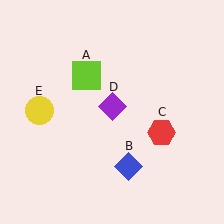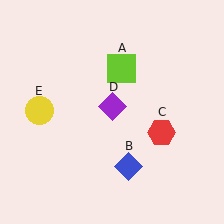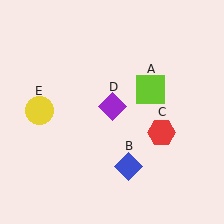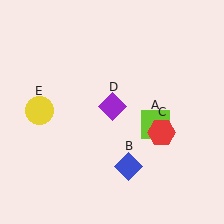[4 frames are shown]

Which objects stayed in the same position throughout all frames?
Blue diamond (object B) and red hexagon (object C) and purple diamond (object D) and yellow circle (object E) remained stationary.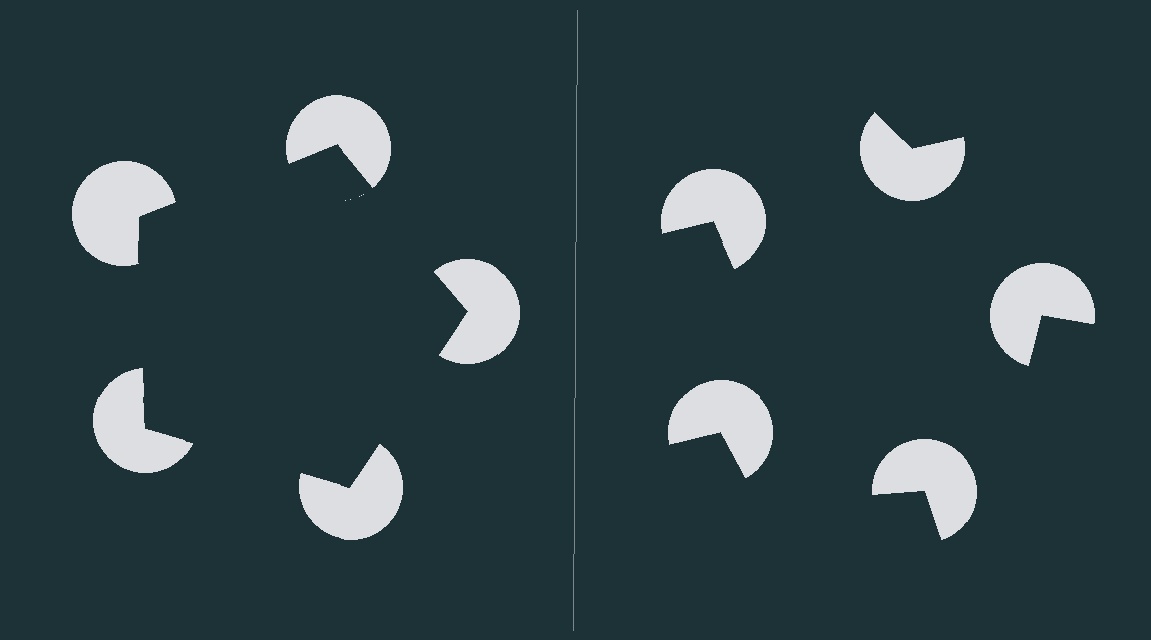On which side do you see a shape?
An illusory pentagon appears on the left side. On the right side the wedge cuts are rotated, so no coherent shape forms.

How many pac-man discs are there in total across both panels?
10 — 5 on each side.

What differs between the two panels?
The pac-man discs are positioned identically on both sides; only the wedge orientations differ. On the left they align to a pentagon; on the right they are misaligned.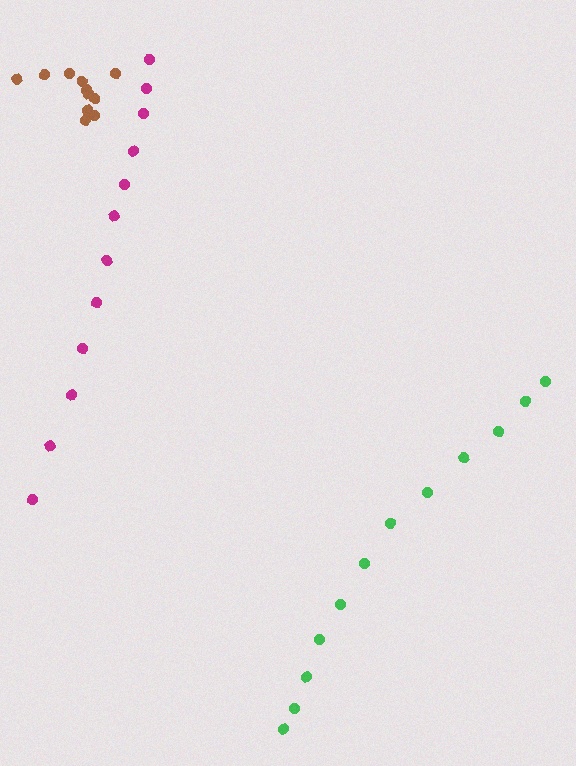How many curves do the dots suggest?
There are 3 distinct paths.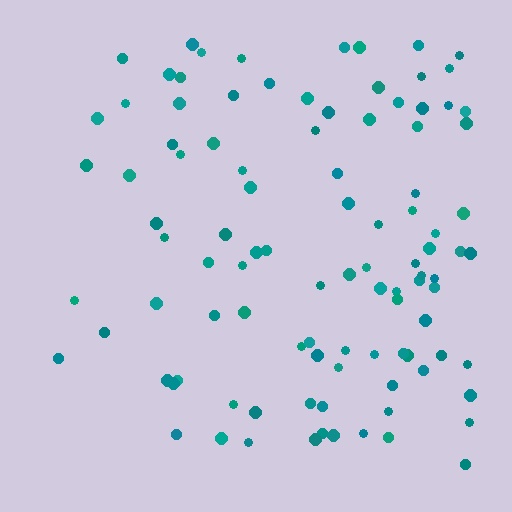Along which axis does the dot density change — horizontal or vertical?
Horizontal.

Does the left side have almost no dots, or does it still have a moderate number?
Still a moderate number, just noticeably fewer than the right.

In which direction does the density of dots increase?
From left to right, with the right side densest.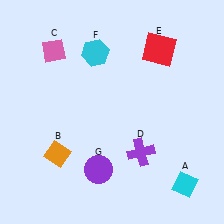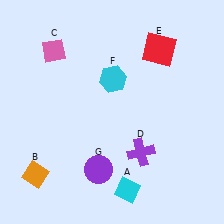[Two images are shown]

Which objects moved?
The objects that moved are: the cyan diamond (A), the orange diamond (B), the cyan hexagon (F).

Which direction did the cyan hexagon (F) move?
The cyan hexagon (F) moved down.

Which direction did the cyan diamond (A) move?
The cyan diamond (A) moved left.